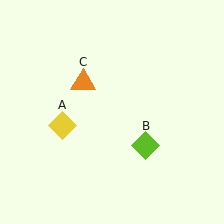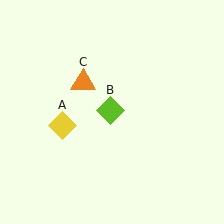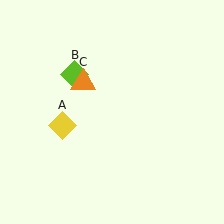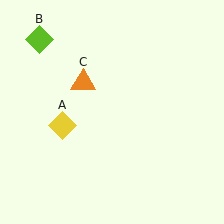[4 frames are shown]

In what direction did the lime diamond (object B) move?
The lime diamond (object B) moved up and to the left.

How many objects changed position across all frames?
1 object changed position: lime diamond (object B).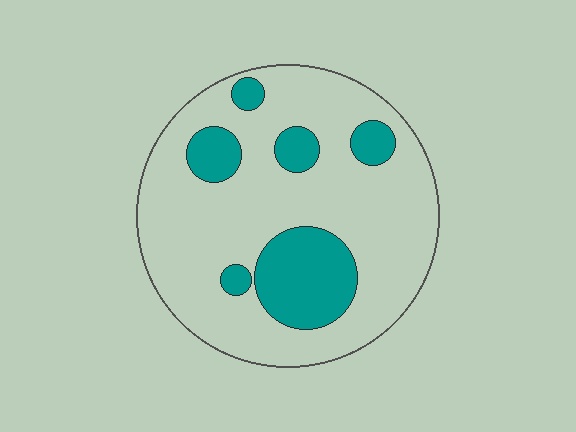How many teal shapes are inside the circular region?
6.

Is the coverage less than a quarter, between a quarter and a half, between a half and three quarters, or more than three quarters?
Less than a quarter.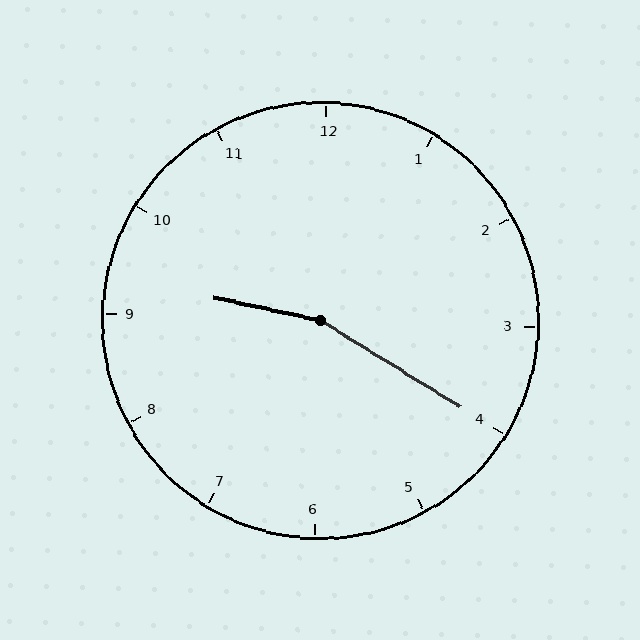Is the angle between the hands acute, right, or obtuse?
It is obtuse.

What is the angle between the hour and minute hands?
Approximately 160 degrees.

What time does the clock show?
9:20.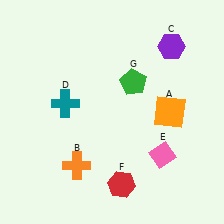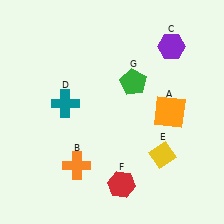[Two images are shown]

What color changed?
The diamond (E) changed from pink in Image 1 to yellow in Image 2.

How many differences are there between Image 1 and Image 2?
There is 1 difference between the two images.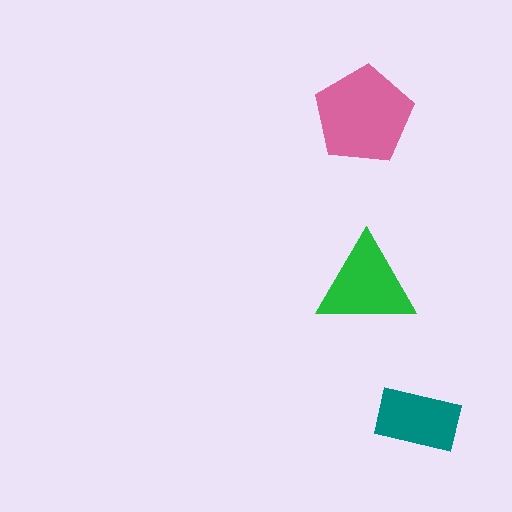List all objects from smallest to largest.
The teal rectangle, the green triangle, the pink pentagon.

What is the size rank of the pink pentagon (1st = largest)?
1st.